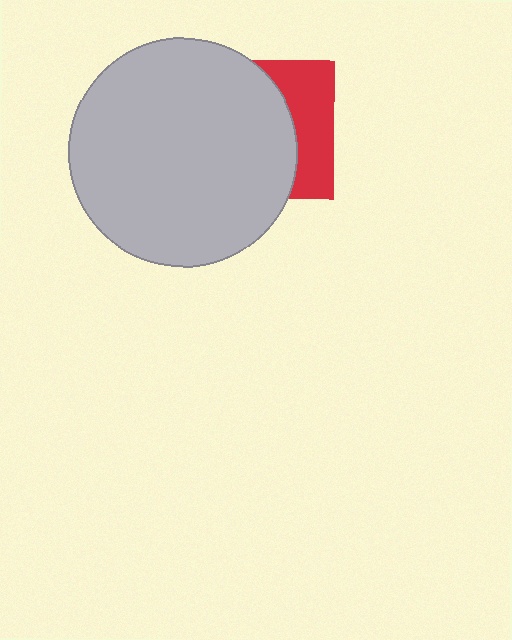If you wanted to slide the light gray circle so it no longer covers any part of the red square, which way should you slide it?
Slide it left — that is the most direct way to separate the two shapes.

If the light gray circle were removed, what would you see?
You would see the complete red square.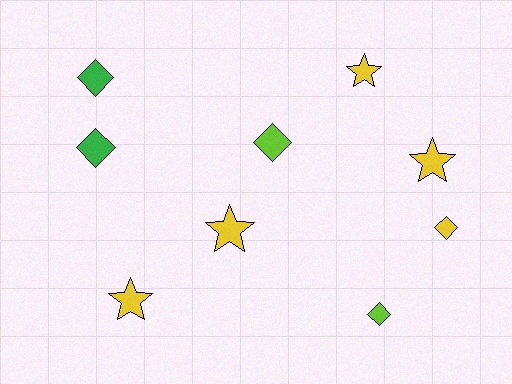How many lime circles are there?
There are no lime circles.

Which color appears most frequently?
Yellow, with 5 objects.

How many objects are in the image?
There are 9 objects.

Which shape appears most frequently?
Diamond, with 5 objects.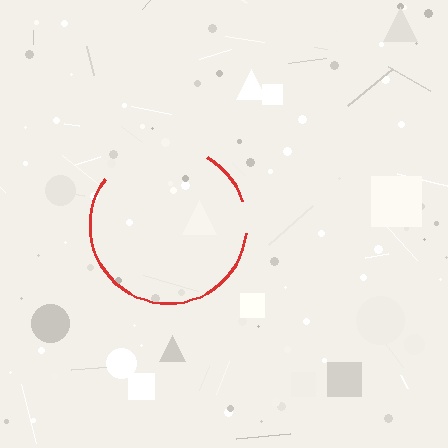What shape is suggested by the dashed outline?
The dashed outline suggests a circle.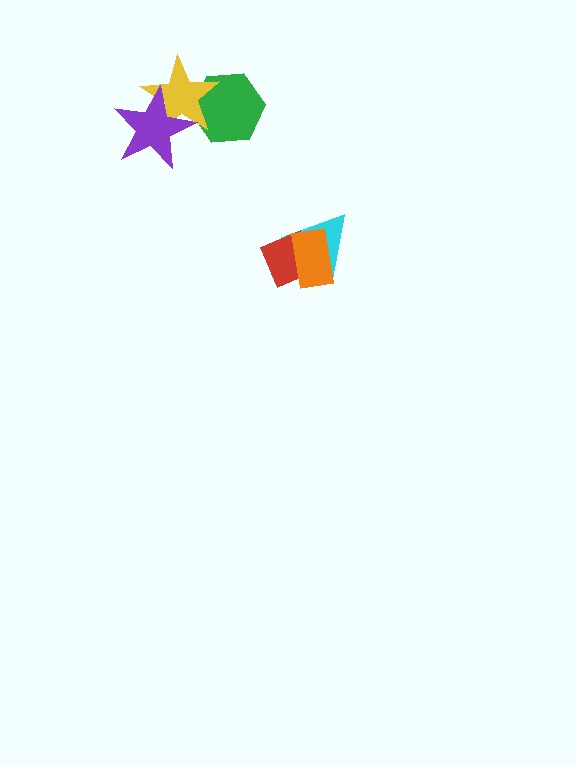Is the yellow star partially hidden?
Yes, it is partially covered by another shape.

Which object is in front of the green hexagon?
The yellow star is in front of the green hexagon.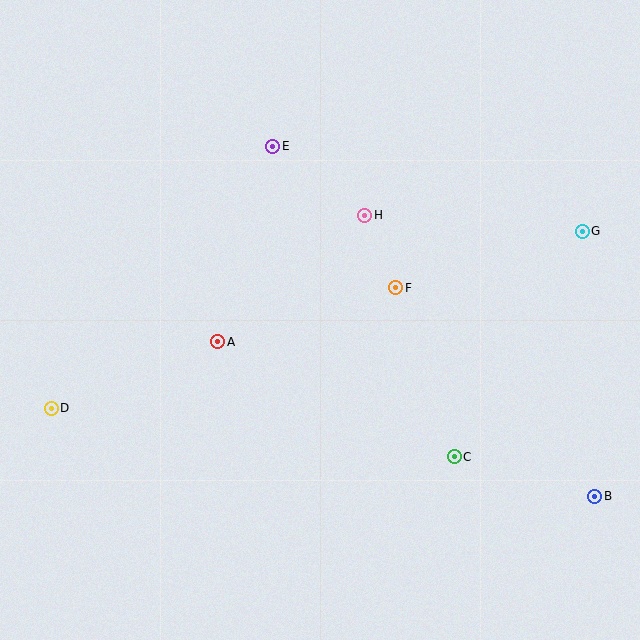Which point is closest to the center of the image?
Point F at (396, 288) is closest to the center.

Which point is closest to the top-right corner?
Point G is closest to the top-right corner.